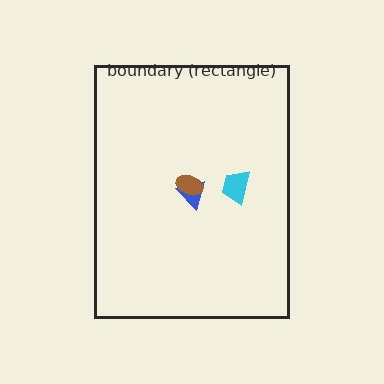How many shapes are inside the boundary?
3 inside, 0 outside.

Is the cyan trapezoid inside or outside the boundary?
Inside.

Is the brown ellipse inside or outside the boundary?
Inside.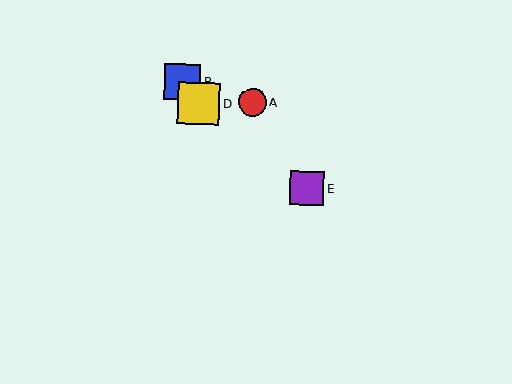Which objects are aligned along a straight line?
Objects B, C, D are aligned along a straight line.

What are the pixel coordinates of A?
Object A is at (253, 102).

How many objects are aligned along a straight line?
3 objects (B, C, D) are aligned along a straight line.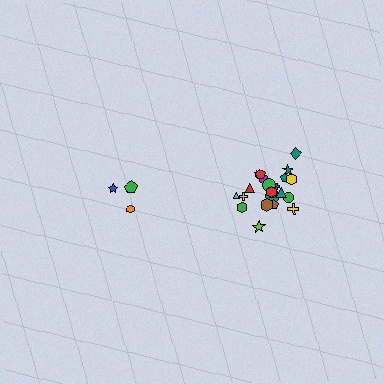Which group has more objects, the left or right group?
The right group.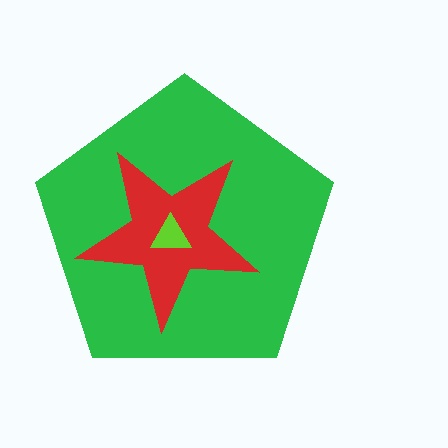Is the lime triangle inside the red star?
Yes.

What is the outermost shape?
The green pentagon.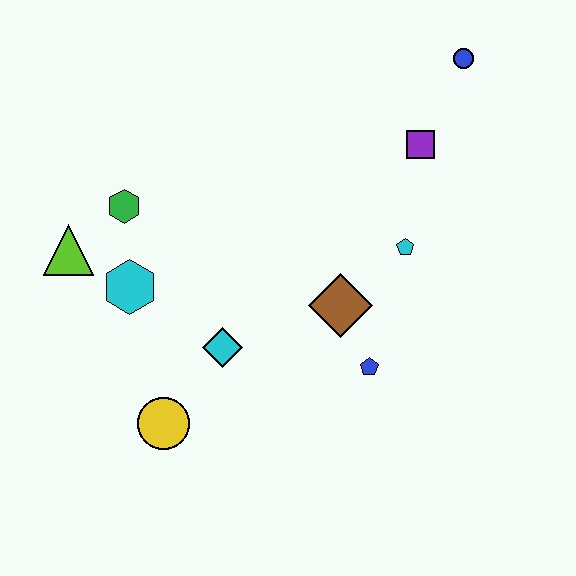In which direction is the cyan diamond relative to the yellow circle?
The cyan diamond is above the yellow circle.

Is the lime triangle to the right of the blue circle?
No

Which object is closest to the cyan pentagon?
The brown diamond is closest to the cyan pentagon.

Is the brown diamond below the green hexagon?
Yes